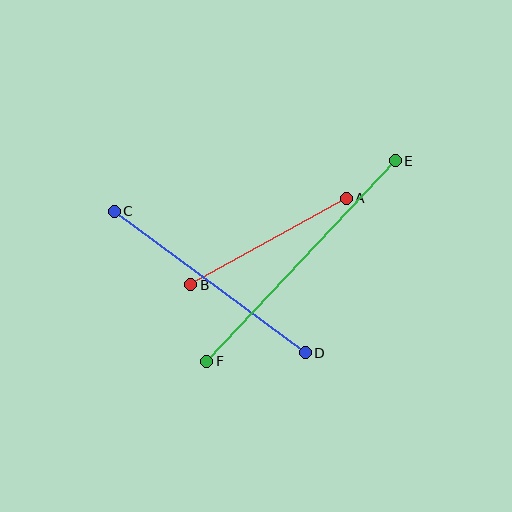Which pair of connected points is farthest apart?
Points E and F are farthest apart.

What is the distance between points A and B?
The distance is approximately 178 pixels.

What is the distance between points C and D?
The distance is approximately 238 pixels.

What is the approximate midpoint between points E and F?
The midpoint is at approximately (301, 261) pixels.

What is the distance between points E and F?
The distance is approximately 275 pixels.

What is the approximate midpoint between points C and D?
The midpoint is at approximately (210, 282) pixels.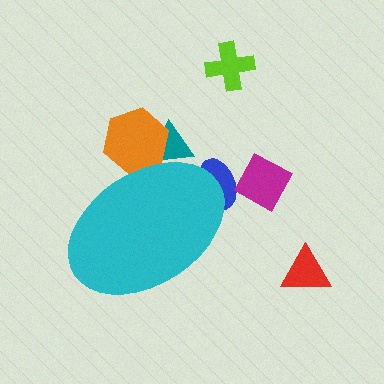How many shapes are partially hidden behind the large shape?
3 shapes are partially hidden.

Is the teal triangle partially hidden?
Yes, the teal triangle is partially hidden behind the cyan ellipse.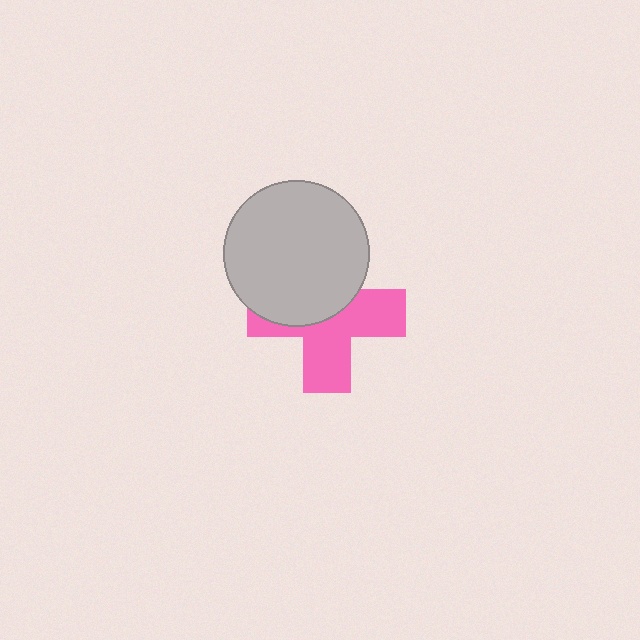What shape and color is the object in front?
The object in front is a light gray circle.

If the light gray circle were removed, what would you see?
You would see the complete pink cross.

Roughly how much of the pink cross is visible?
About half of it is visible (roughly 54%).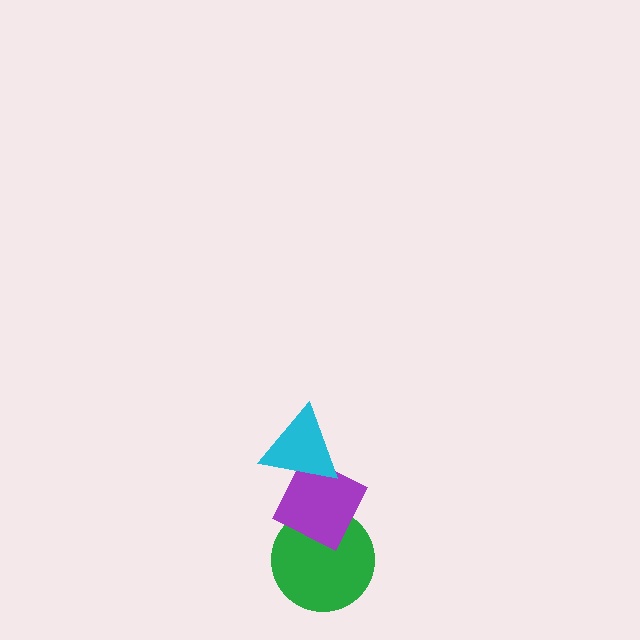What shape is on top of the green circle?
The purple diamond is on top of the green circle.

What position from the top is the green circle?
The green circle is 3rd from the top.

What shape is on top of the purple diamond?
The cyan triangle is on top of the purple diamond.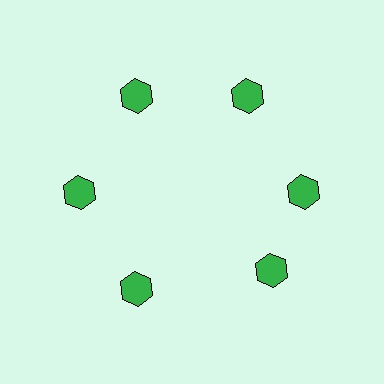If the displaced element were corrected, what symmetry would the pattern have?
It would have 6-fold rotational symmetry — the pattern would map onto itself every 60 degrees.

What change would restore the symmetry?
The symmetry would be restored by rotating it back into even spacing with its neighbors so that all 6 hexagons sit at equal angles and equal distance from the center.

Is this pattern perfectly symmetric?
No. The 6 green hexagons are arranged in a ring, but one element near the 5 o'clock position is rotated out of alignment along the ring, breaking the 6-fold rotational symmetry.